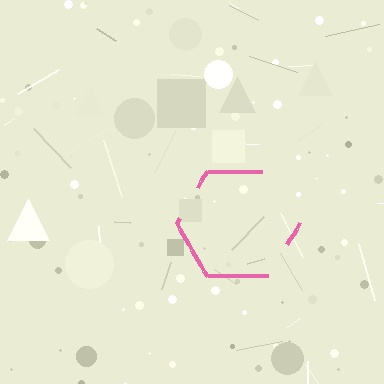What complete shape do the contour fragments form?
The contour fragments form a hexagon.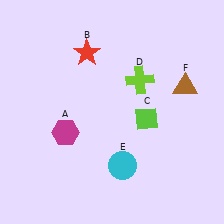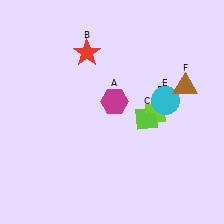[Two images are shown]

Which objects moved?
The objects that moved are: the magenta hexagon (A), the lime cross (D), the cyan circle (E).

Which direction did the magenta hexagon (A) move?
The magenta hexagon (A) moved right.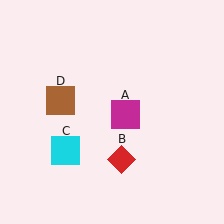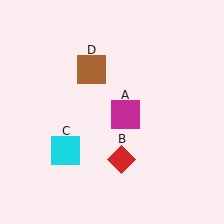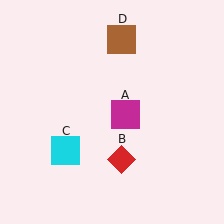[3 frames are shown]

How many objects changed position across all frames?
1 object changed position: brown square (object D).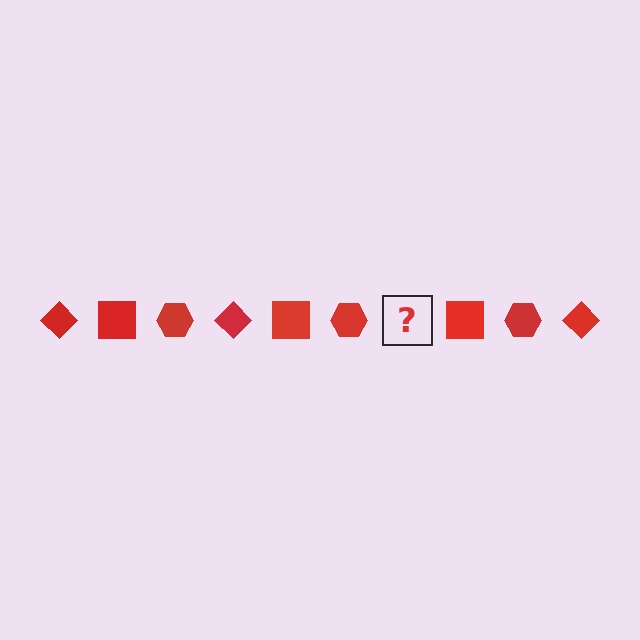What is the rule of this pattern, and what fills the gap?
The rule is that the pattern cycles through diamond, square, hexagon shapes in red. The gap should be filled with a red diamond.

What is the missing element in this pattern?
The missing element is a red diamond.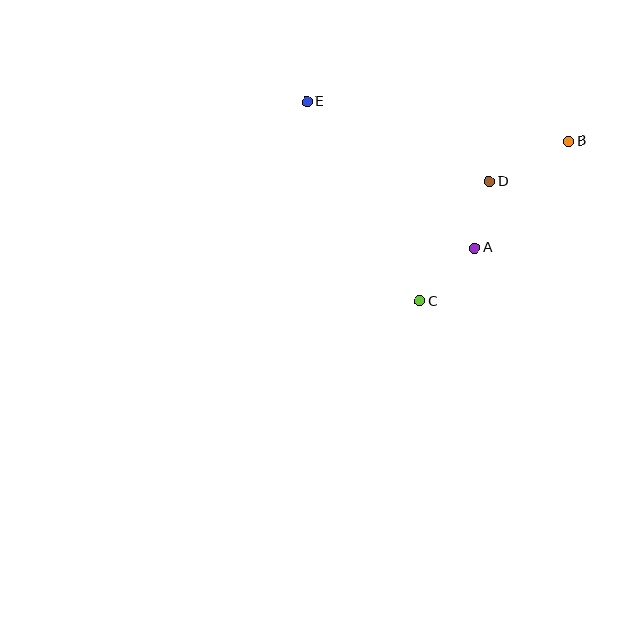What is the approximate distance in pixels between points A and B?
The distance between A and B is approximately 142 pixels.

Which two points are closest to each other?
Points A and D are closest to each other.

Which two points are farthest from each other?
Points B and E are farthest from each other.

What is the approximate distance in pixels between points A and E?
The distance between A and E is approximately 222 pixels.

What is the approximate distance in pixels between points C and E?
The distance between C and E is approximately 229 pixels.